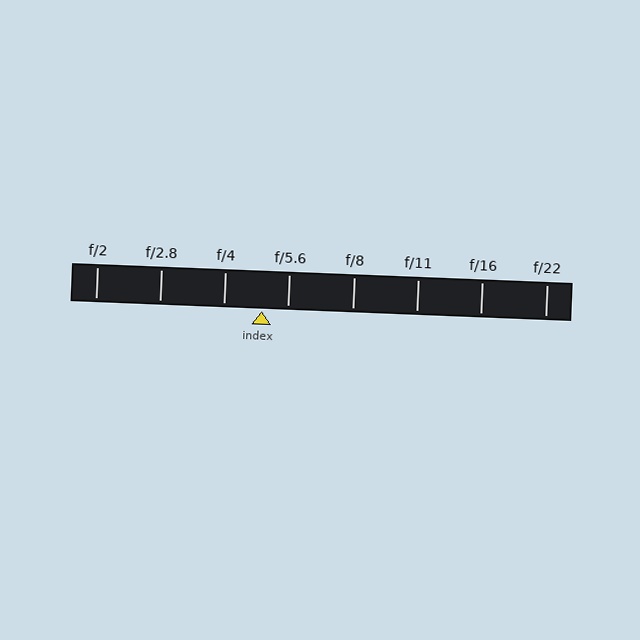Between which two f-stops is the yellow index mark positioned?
The index mark is between f/4 and f/5.6.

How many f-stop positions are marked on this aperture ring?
There are 8 f-stop positions marked.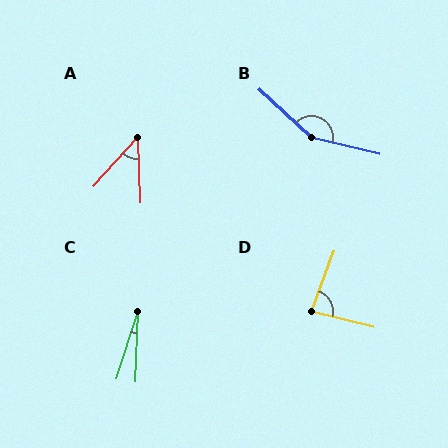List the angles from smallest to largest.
C (16°), A (44°), D (83°), B (151°).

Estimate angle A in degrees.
Approximately 44 degrees.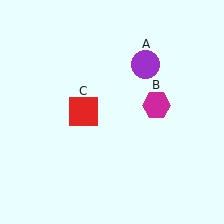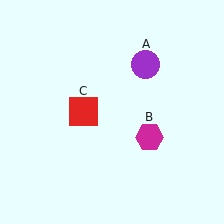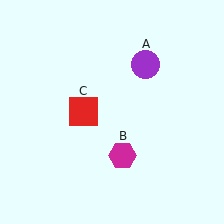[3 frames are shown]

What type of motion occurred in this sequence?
The magenta hexagon (object B) rotated clockwise around the center of the scene.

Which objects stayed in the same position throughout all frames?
Purple circle (object A) and red square (object C) remained stationary.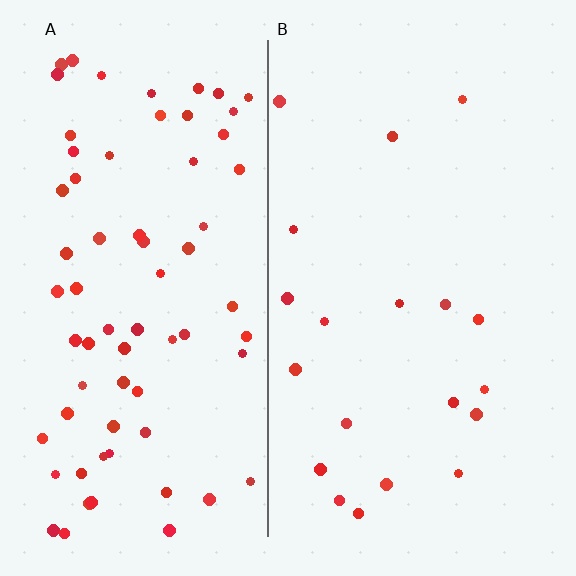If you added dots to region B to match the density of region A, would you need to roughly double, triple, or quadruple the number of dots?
Approximately quadruple.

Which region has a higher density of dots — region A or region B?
A (the left).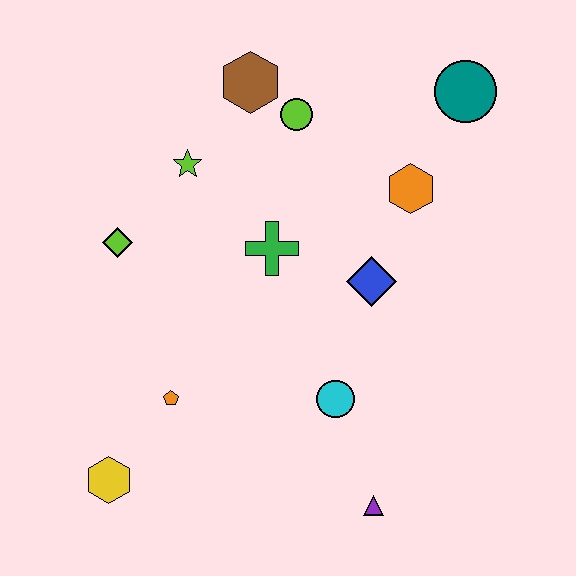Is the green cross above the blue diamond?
Yes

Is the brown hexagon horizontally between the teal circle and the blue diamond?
No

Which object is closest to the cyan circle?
The purple triangle is closest to the cyan circle.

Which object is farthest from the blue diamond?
The yellow hexagon is farthest from the blue diamond.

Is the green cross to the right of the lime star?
Yes